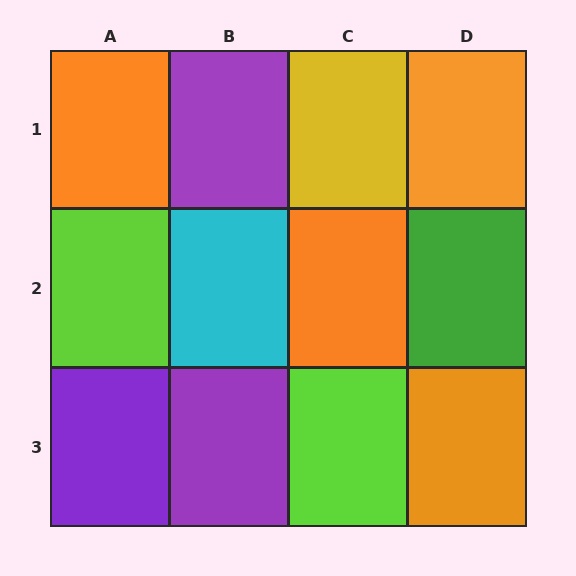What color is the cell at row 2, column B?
Cyan.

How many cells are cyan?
1 cell is cyan.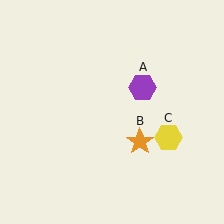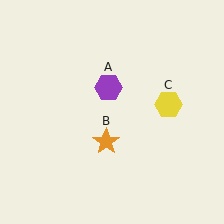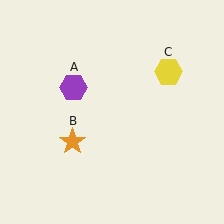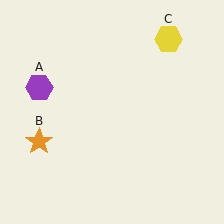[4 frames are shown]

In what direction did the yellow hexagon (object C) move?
The yellow hexagon (object C) moved up.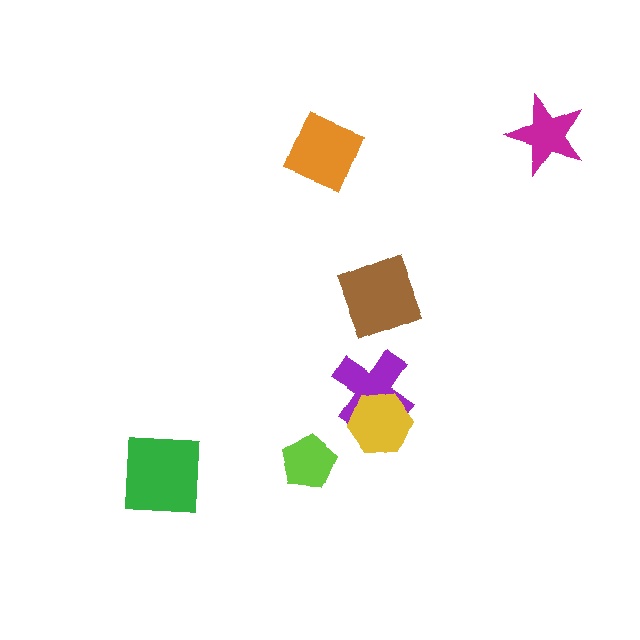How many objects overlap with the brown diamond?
0 objects overlap with the brown diamond.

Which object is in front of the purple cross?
The yellow hexagon is in front of the purple cross.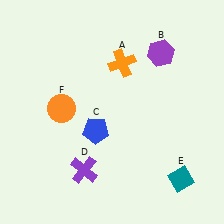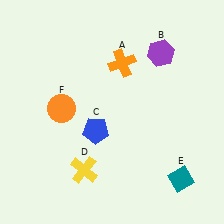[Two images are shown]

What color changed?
The cross (D) changed from purple in Image 1 to yellow in Image 2.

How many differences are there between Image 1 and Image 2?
There is 1 difference between the two images.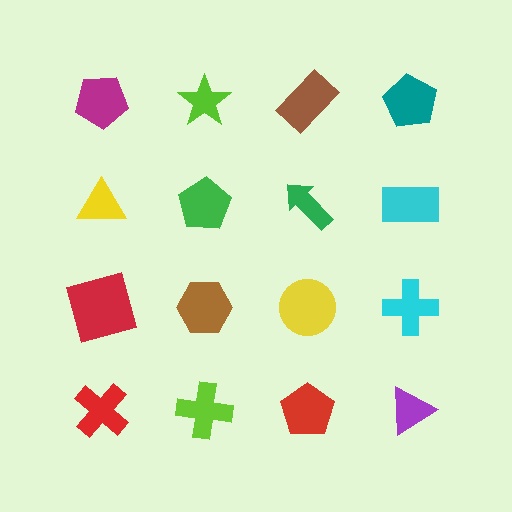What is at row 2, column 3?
A green arrow.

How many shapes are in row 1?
4 shapes.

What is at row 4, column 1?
A red cross.